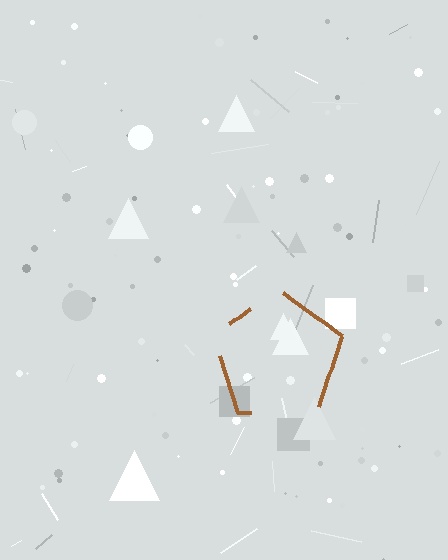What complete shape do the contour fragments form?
The contour fragments form a pentagon.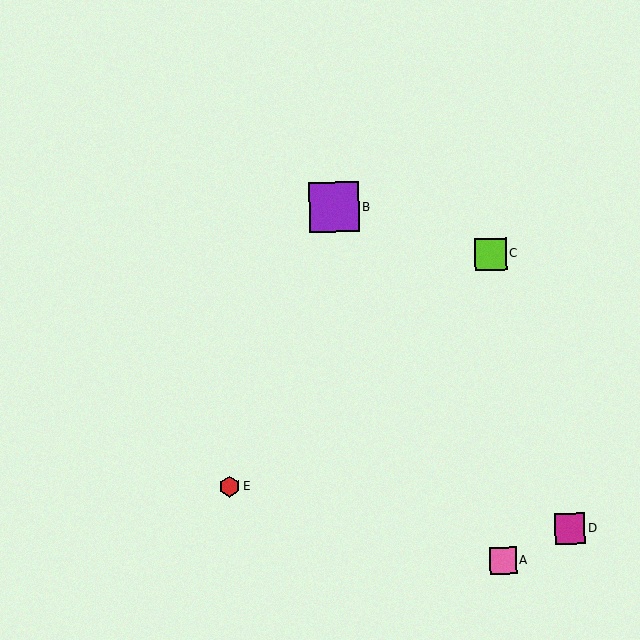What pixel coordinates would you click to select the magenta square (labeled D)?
Click at (570, 529) to select the magenta square D.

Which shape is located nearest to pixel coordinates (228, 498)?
The red hexagon (labeled E) at (229, 487) is nearest to that location.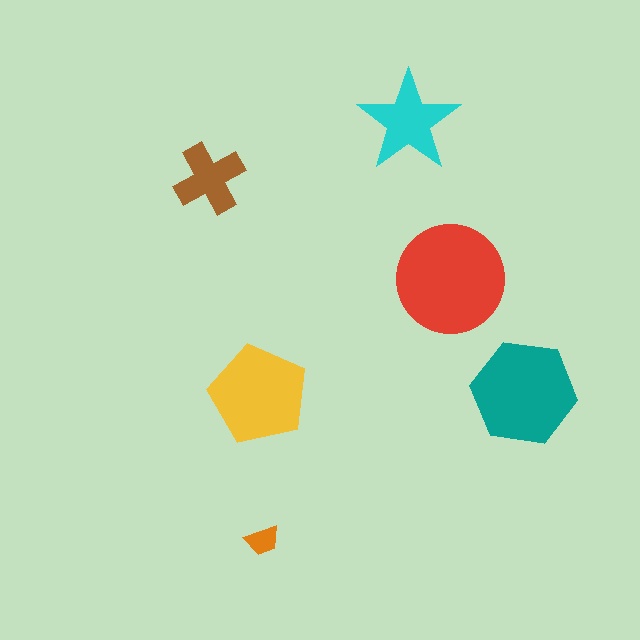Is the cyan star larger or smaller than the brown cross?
Larger.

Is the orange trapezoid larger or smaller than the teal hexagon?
Smaller.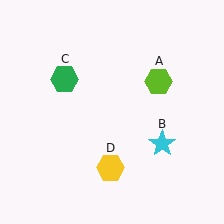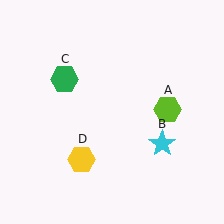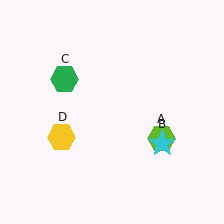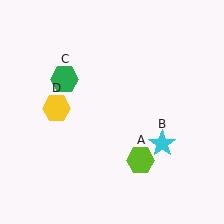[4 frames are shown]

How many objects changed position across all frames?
2 objects changed position: lime hexagon (object A), yellow hexagon (object D).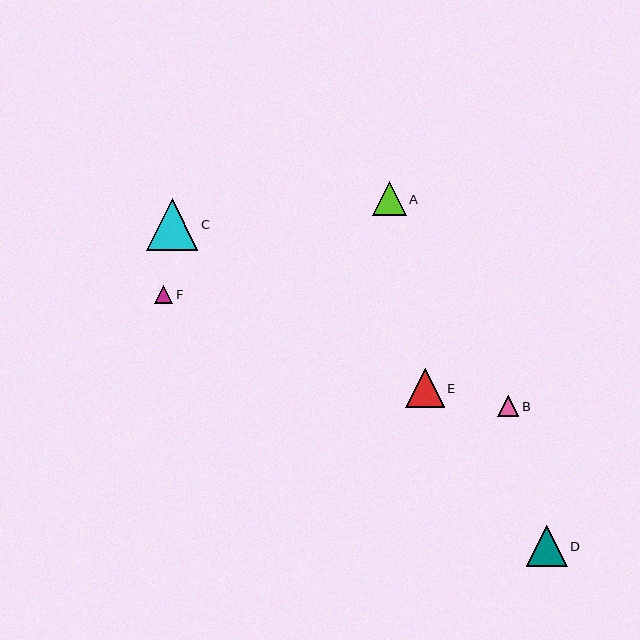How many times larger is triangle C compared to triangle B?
Triangle C is approximately 2.5 times the size of triangle B.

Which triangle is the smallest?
Triangle F is the smallest with a size of approximately 18 pixels.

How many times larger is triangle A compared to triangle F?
Triangle A is approximately 1.9 times the size of triangle F.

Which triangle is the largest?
Triangle C is the largest with a size of approximately 51 pixels.